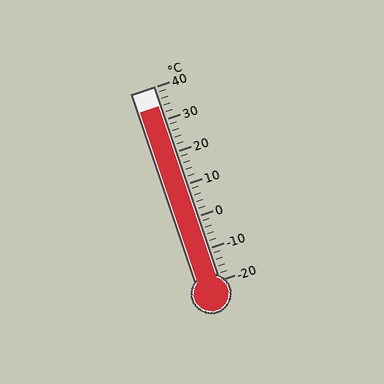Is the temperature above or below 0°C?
The temperature is above 0°C.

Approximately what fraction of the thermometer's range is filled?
The thermometer is filled to approximately 90% of its range.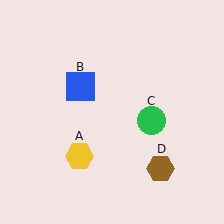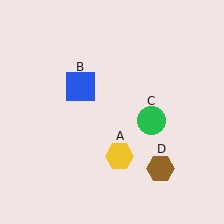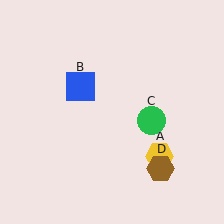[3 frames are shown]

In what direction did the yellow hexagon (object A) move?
The yellow hexagon (object A) moved right.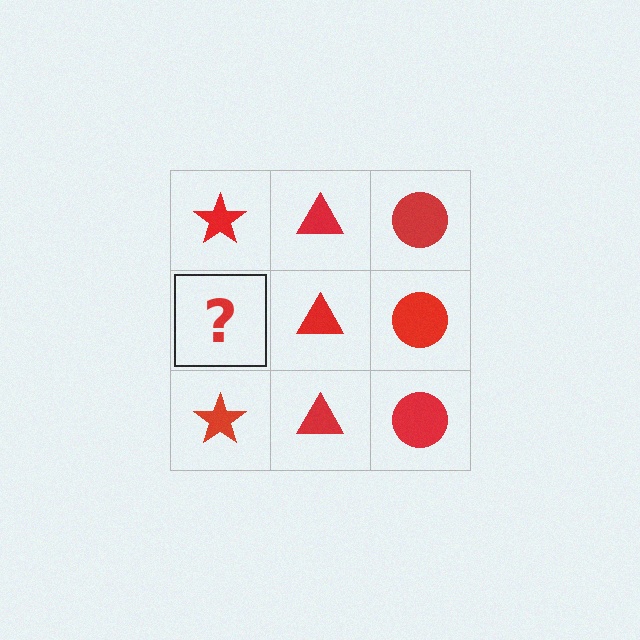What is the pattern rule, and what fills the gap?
The rule is that each column has a consistent shape. The gap should be filled with a red star.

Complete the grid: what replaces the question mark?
The question mark should be replaced with a red star.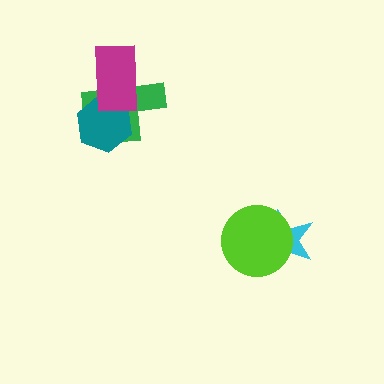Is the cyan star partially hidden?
Yes, it is partially covered by another shape.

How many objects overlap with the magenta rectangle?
2 objects overlap with the magenta rectangle.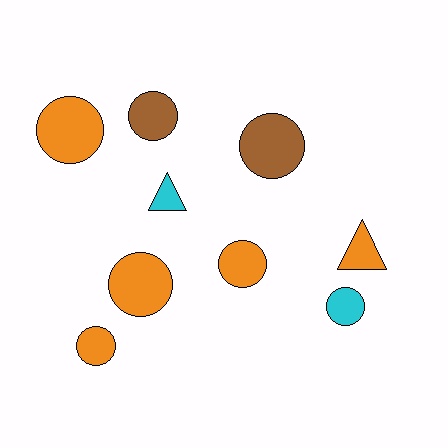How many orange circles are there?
There are 4 orange circles.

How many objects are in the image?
There are 9 objects.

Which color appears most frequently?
Orange, with 5 objects.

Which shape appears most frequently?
Circle, with 7 objects.